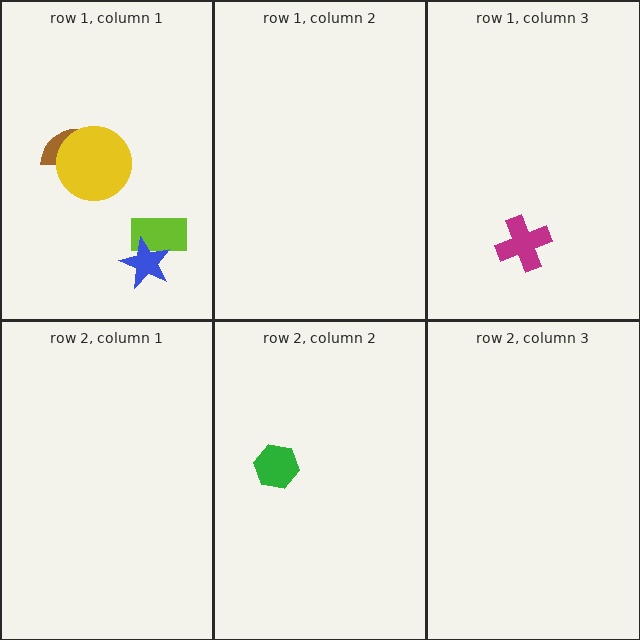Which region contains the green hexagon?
The row 2, column 2 region.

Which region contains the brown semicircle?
The row 1, column 1 region.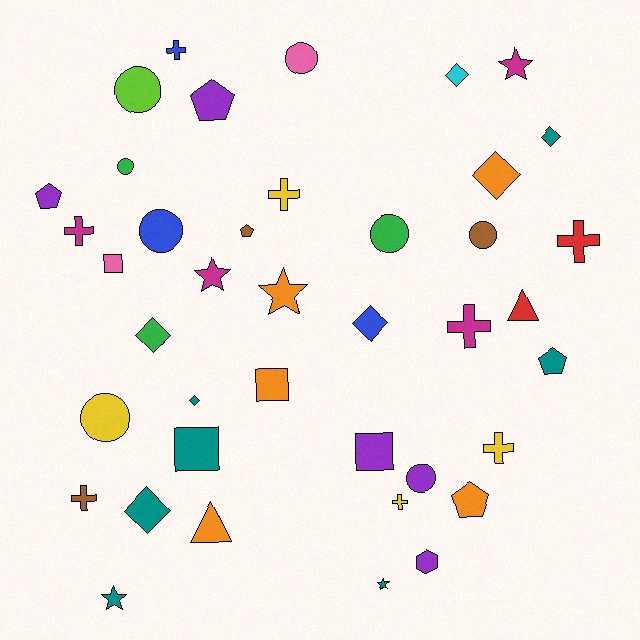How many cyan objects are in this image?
There is 1 cyan object.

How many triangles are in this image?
There are 2 triangles.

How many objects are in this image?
There are 40 objects.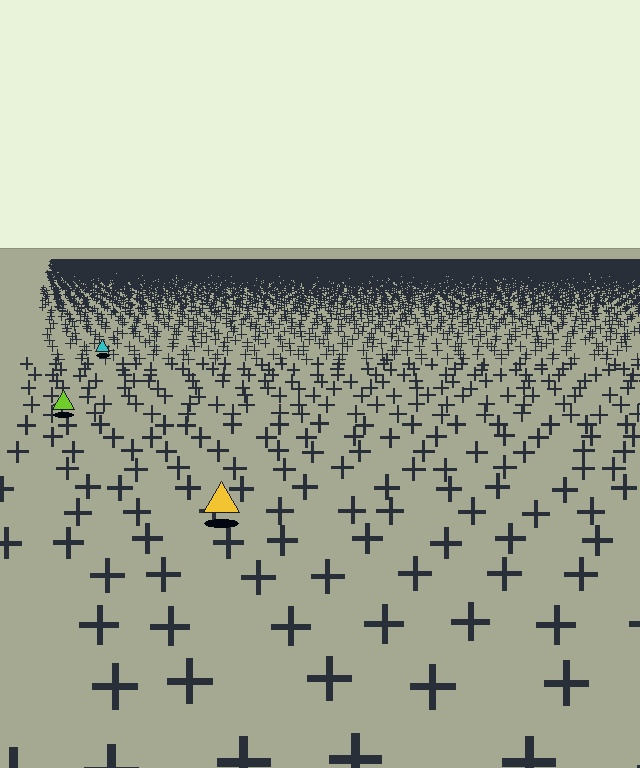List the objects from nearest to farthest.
From nearest to farthest: the yellow triangle, the lime triangle, the cyan triangle.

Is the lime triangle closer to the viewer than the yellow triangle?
No. The yellow triangle is closer — you can tell from the texture gradient: the ground texture is coarser near it.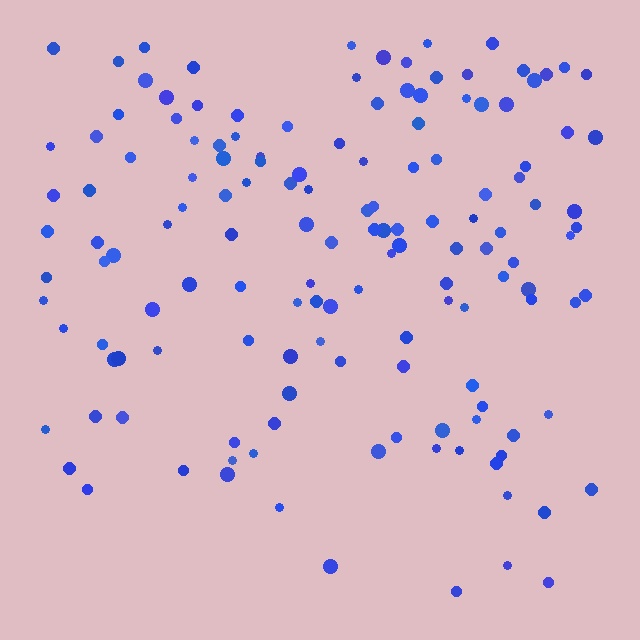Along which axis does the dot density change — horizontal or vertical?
Vertical.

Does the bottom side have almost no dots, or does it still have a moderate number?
Still a moderate number, just noticeably fewer than the top.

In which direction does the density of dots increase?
From bottom to top, with the top side densest.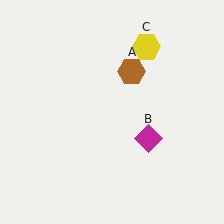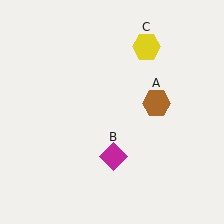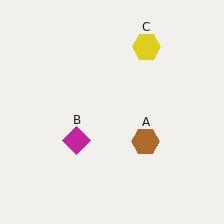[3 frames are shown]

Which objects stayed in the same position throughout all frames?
Yellow hexagon (object C) remained stationary.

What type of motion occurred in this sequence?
The brown hexagon (object A), magenta diamond (object B) rotated clockwise around the center of the scene.